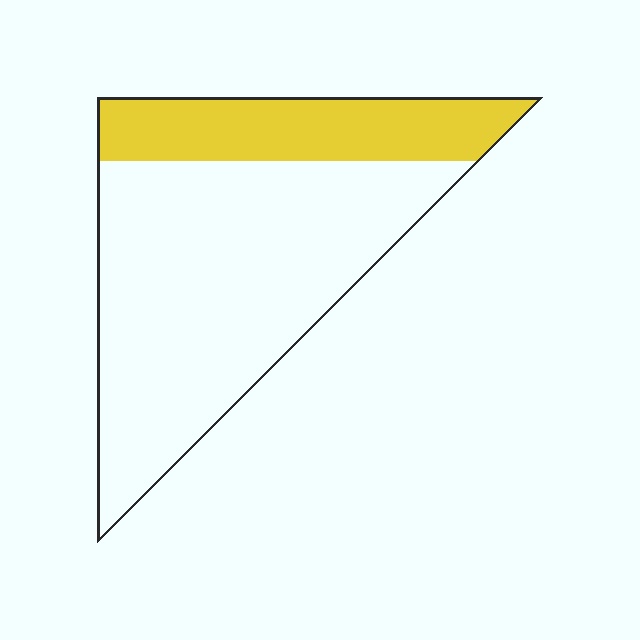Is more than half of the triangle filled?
No.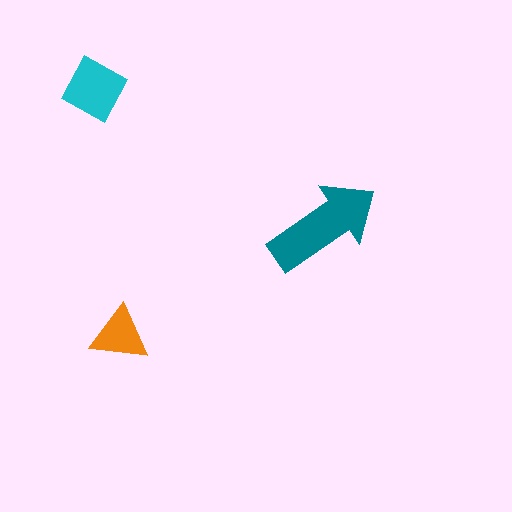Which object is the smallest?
The orange triangle.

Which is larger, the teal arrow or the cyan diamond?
The teal arrow.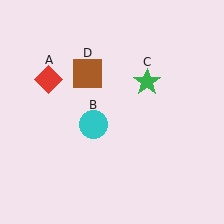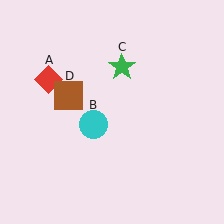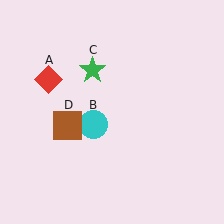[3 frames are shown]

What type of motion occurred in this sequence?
The green star (object C), brown square (object D) rotated counterclockwise around the center of the scene.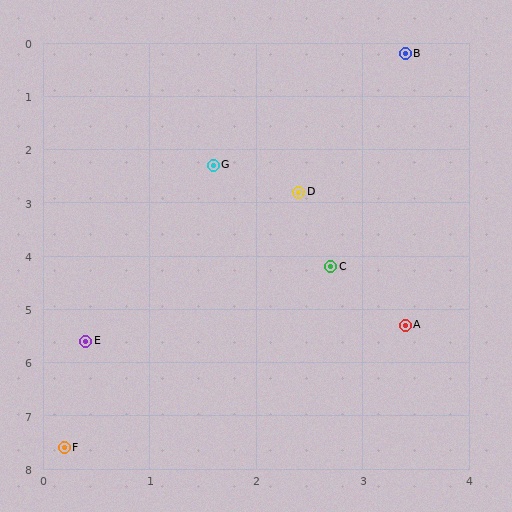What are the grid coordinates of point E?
Point E is at approximately (0.4, 5.6).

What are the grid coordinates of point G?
Point G is at approximately (1.6, 2.3).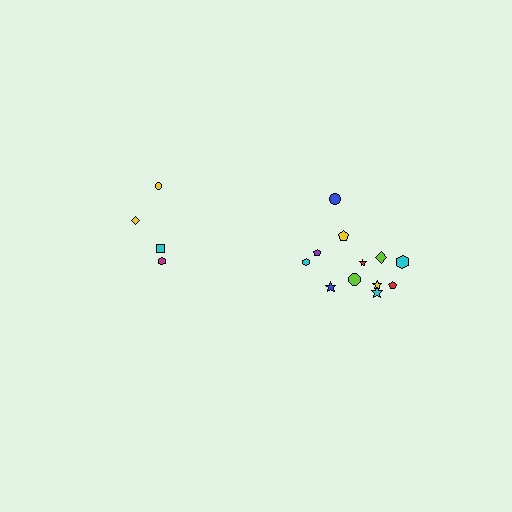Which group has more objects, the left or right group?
The right group.